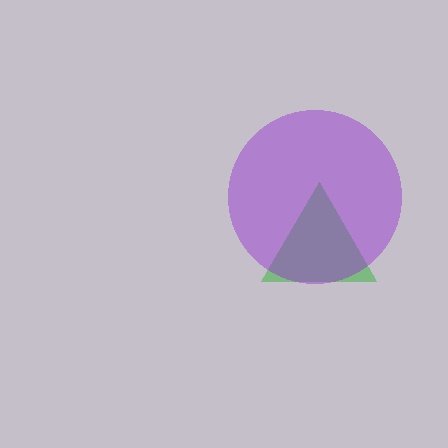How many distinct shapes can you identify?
There are 2 distinct shapes: a green triangle, a purple circle.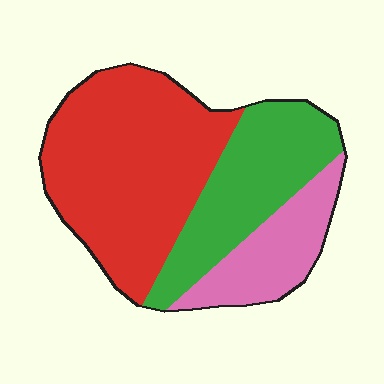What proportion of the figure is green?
Green takes up between a quarter and a half of the figure.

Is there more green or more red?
Red.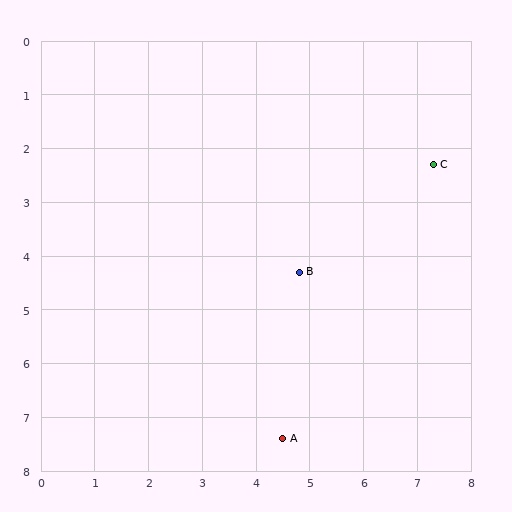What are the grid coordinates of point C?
Point C is at approximately (7.3, 2.3).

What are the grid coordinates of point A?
Point A is at approximately (4.5, 7.4).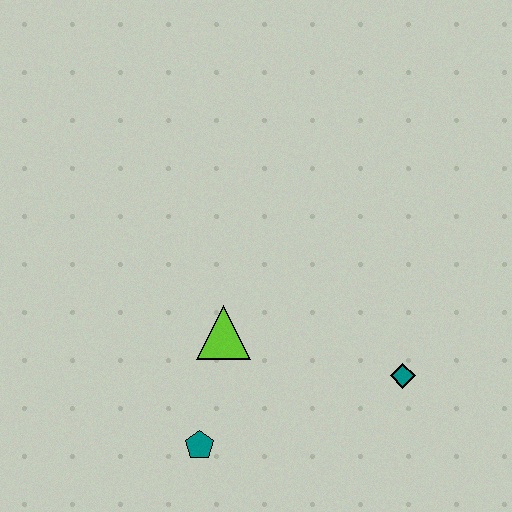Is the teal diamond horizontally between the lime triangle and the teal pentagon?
No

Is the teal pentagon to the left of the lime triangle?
Yes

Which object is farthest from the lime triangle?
The teal diamond is farthest from the lime triangle.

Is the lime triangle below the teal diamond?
No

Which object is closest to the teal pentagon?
The lime triangle is closest to the teal pentagon.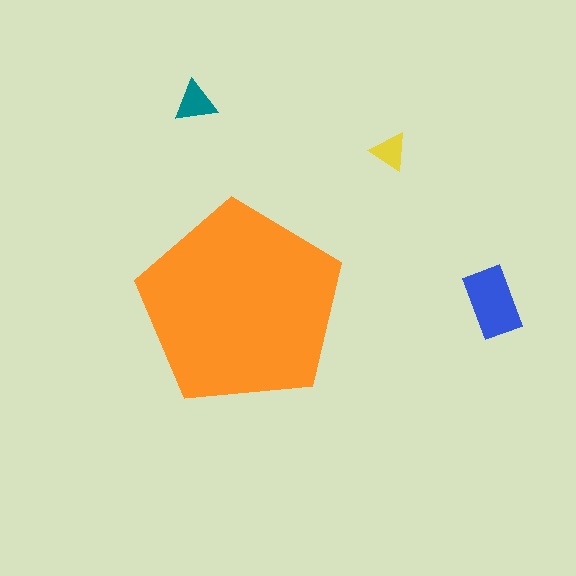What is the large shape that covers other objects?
An orange pentagon.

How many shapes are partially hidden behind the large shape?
0 shapes are partially hidden.